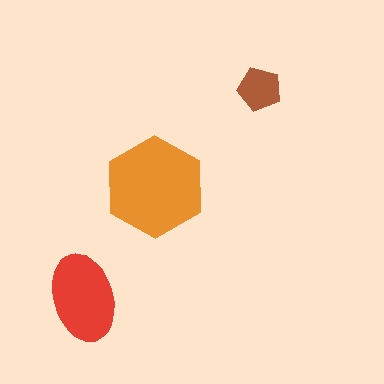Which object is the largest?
The orange hexagon.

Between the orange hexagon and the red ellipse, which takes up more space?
The orange hexagon.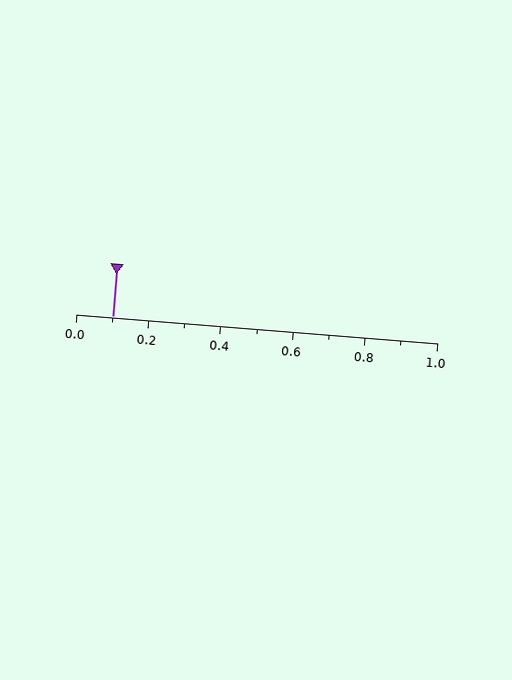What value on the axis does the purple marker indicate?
The marker indicates approximately 0.1.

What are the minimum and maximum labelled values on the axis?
The axis runs from 0.0 to 1.0.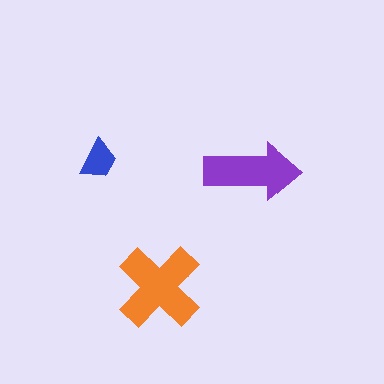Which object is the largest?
The orange cross.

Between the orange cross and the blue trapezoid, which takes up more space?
The orange cross.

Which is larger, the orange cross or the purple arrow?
The orange cross.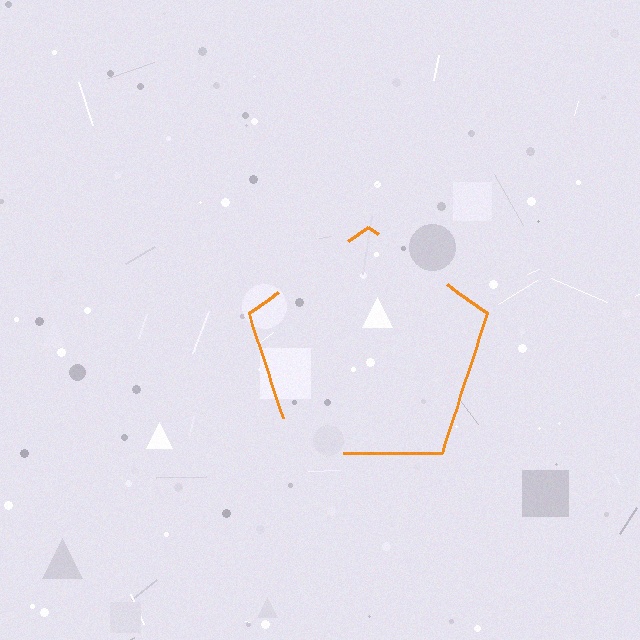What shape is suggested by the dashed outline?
The dashed outline suggests a pentagon.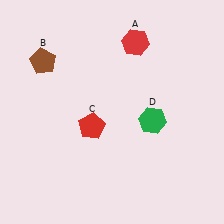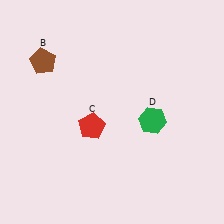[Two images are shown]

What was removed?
The red hexagon (A) was removed in Image 2.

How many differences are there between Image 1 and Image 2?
There is 1 difference between the two images.